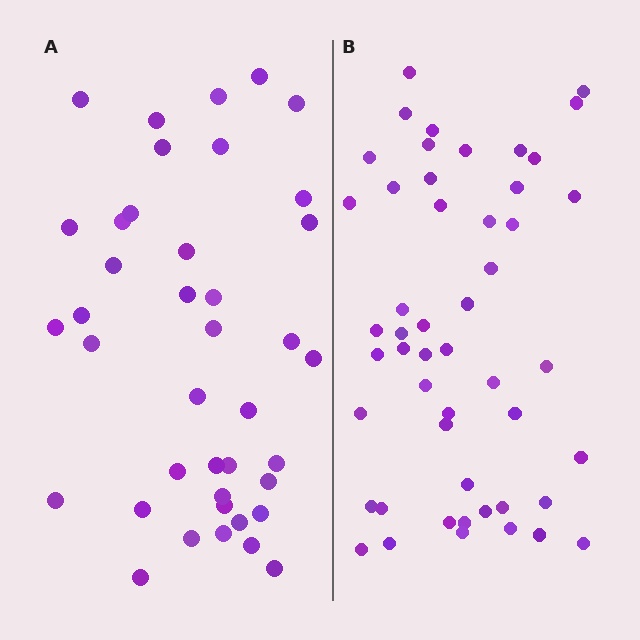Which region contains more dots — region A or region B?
Region B (the right region) has more dots.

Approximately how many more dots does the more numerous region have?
Region B has roughly 10 or so more dots than region A.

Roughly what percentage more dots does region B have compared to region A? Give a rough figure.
About 25% more.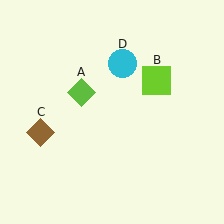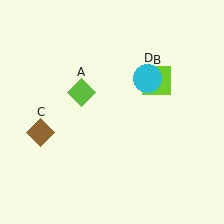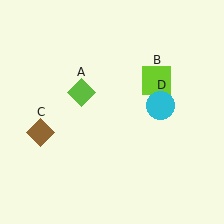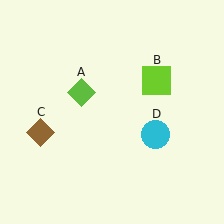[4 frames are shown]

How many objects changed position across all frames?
1 object changed position: cyan circle (object D).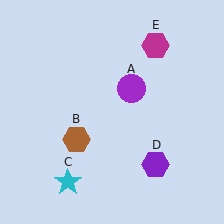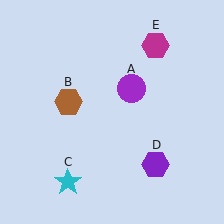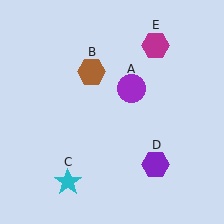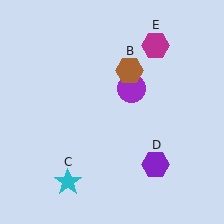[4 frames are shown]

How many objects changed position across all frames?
1 object changed position: brown hexagon (object B).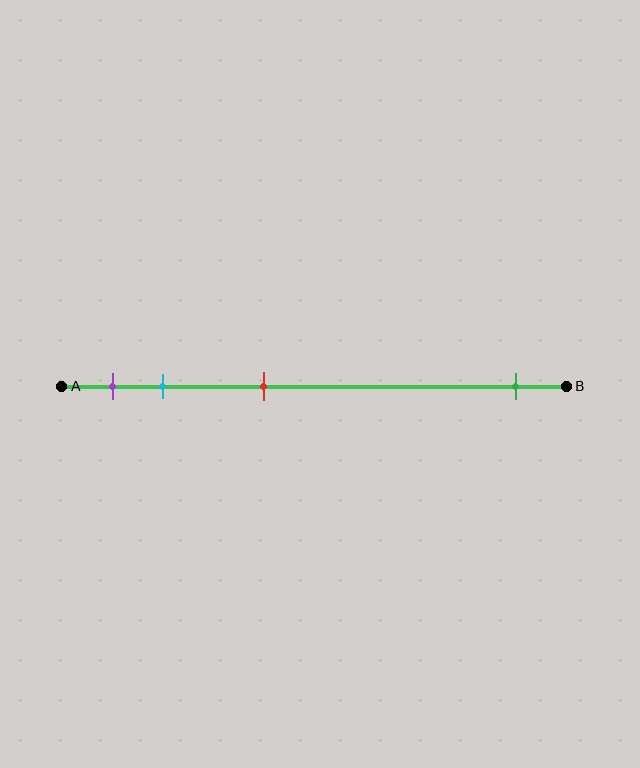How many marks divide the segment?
There are 4 marks dividing the segment.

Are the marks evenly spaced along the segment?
No, the marks are not evenly spaced.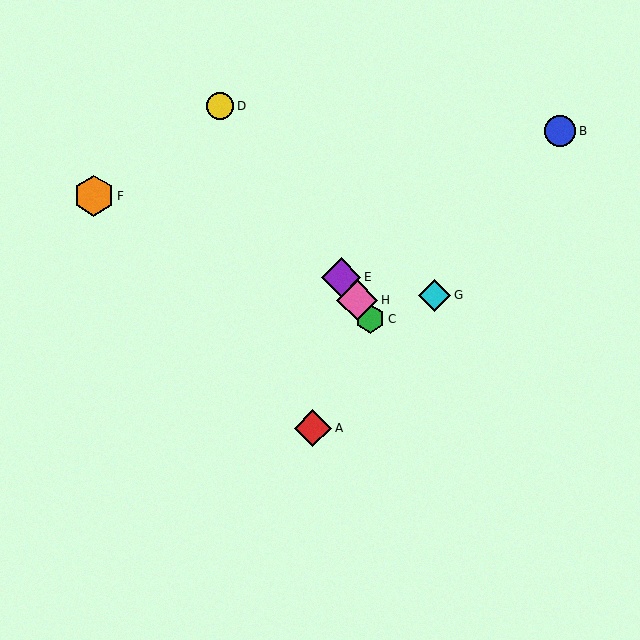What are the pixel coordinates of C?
Object C is at (370, 319).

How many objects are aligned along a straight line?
4 objects (C, D, E, H) are aligned along a straight line.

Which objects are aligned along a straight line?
Objects C, D, E, H are aligned along a straight line.